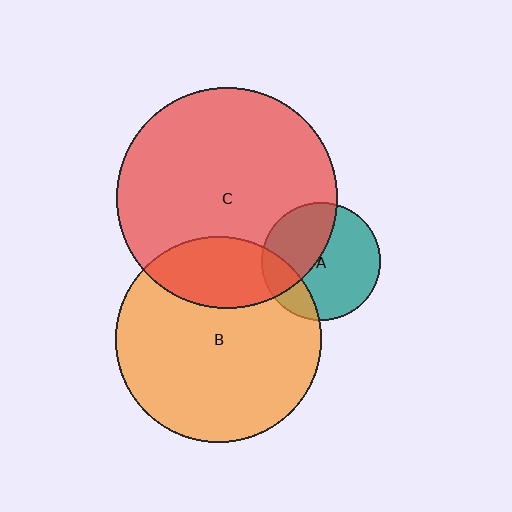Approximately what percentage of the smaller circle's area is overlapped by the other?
Approximately 20%.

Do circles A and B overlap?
Yes.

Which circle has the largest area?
Circle C (red).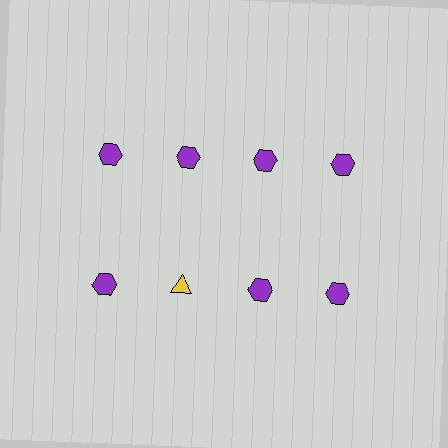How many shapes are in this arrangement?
There are 8 shapes arranged in a grid pattern.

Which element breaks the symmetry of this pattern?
The yellow triangle in the second row, second from left column breaks the symmetry. All other shapes are purple hexagons.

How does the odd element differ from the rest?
It differs in both color (yellow instead of purple) and shape (triangle instead of hexagon).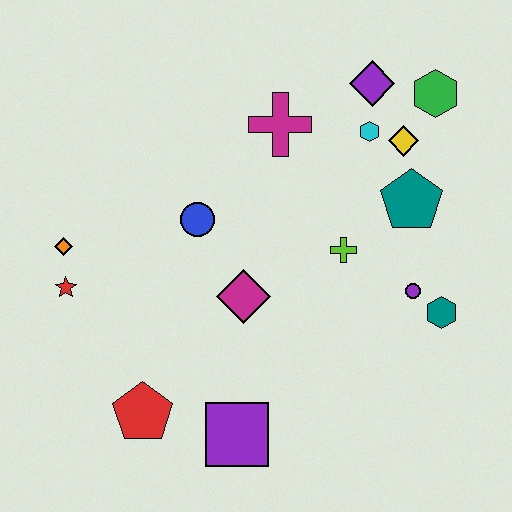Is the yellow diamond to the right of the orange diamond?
Yes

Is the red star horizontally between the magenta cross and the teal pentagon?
No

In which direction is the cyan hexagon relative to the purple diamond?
The cyan hexagon is below the purple diamond.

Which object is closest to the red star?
The orange diamond is closest to the red star.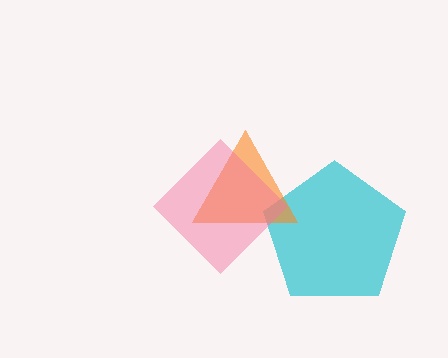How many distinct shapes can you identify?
There are 3 distinct shapes: a cyan pentagon, an orange triangle, a pink diamond.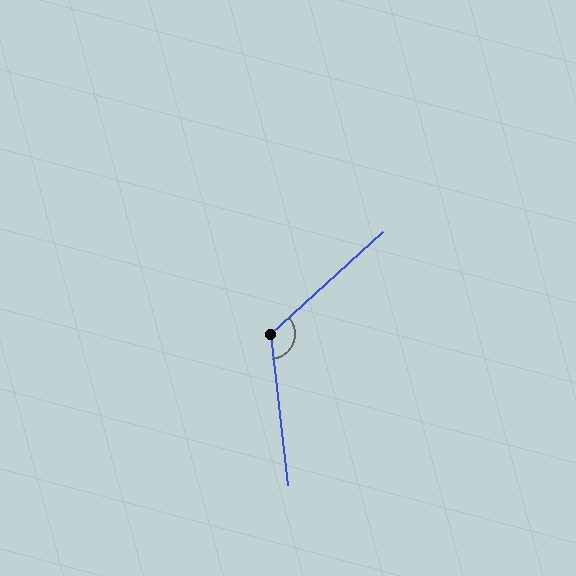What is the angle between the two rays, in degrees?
Approximately 125 degrees.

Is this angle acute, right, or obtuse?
It is obtuse.